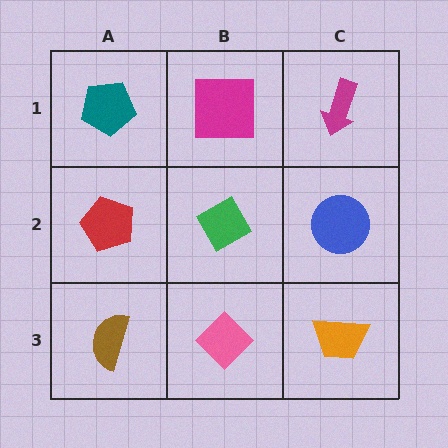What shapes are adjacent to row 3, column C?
A blue circle (row 2, column C), a pink diamond (row 3, column B).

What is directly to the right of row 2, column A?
A green diamond.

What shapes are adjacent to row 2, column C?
A magenta arrow (row 1, column C), an orange trapezoid (row 3, column C), a green diamond (row 2, column B).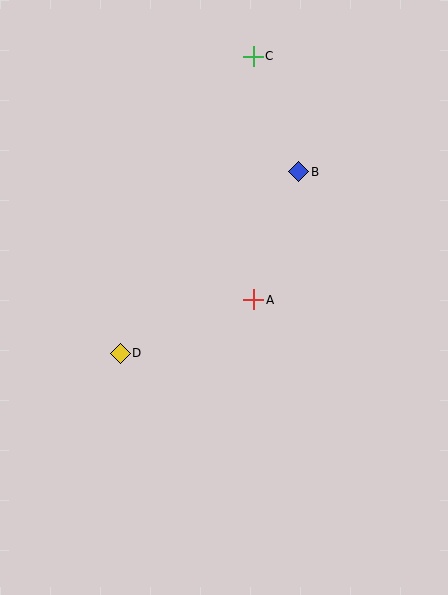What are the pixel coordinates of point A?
Point A is at (254, 300).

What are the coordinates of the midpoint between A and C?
The midpoint between A and C is at (253, 178).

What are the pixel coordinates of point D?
Point D is at (120, 353).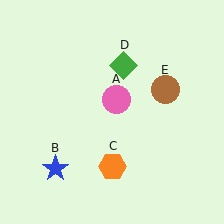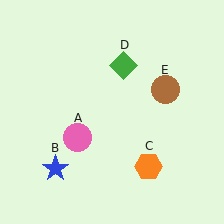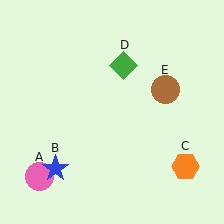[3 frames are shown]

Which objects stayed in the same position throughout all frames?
Blue star (object B) and green diamond (object D) and brown circle (object E) remained stationary.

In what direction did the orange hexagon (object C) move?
The orange hexagon (object C) moved right.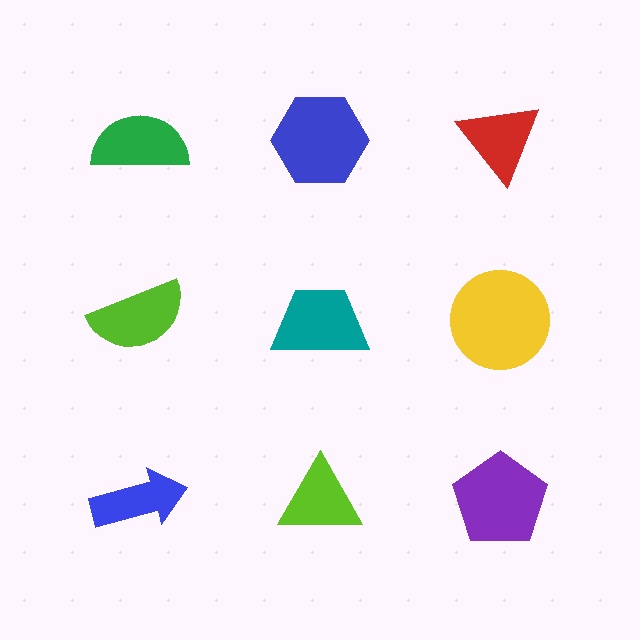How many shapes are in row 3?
3 shapes.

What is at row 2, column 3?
A yellow circle.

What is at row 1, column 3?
A red triangle.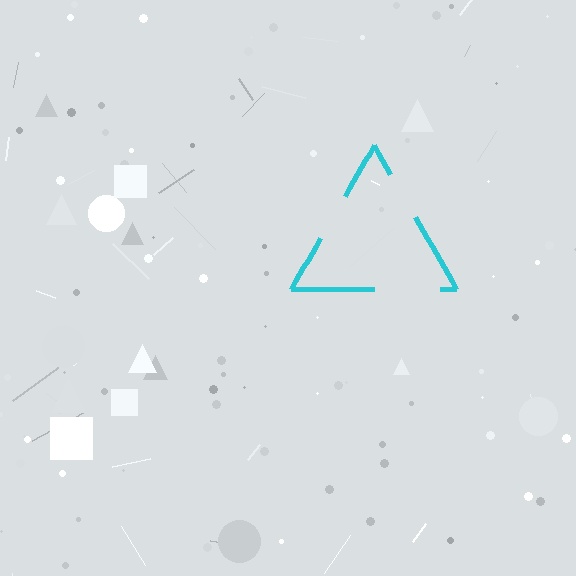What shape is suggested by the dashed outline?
The dashed outline suggests a triangle.